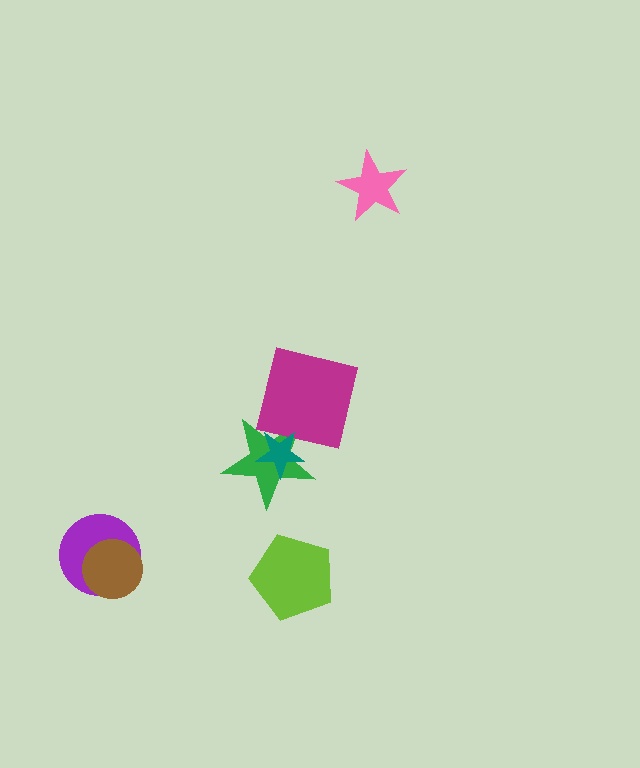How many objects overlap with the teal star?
1 object overlaps with the teal star.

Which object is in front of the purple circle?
The brown circle is in front of the purple circle.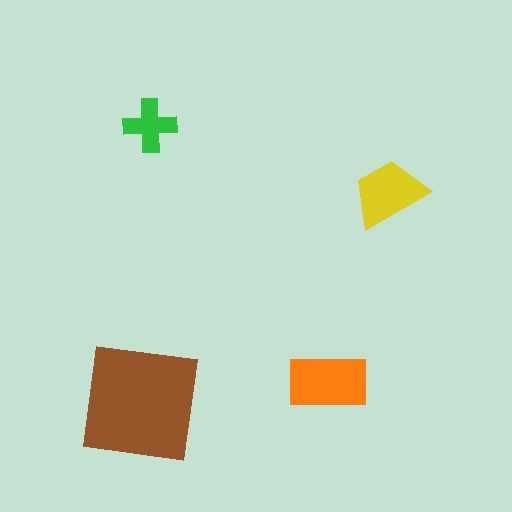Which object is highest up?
The green cross is topmost.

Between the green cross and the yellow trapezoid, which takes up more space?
The yellow trapezoid.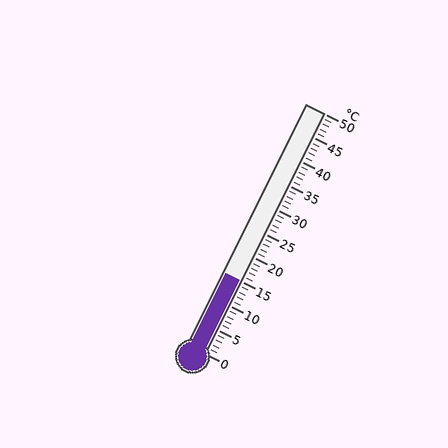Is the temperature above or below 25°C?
The temperature is below 25°C.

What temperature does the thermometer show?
The thermometer shows approximately 15°C.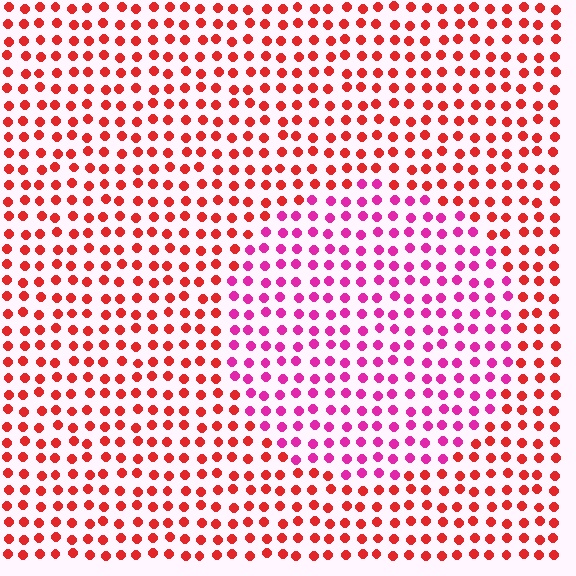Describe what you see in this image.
The image is filled with small red elements in a uniform arrangement. A circle-shaped region is visible where the elements are tinted to a slightly different hue, forming a subtle color boundary.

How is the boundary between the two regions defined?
The boundary is defined purely by a slight shift in hue (about 42 degrees). Spacing, size, and orientation are identical on both sides.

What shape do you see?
I see a circle.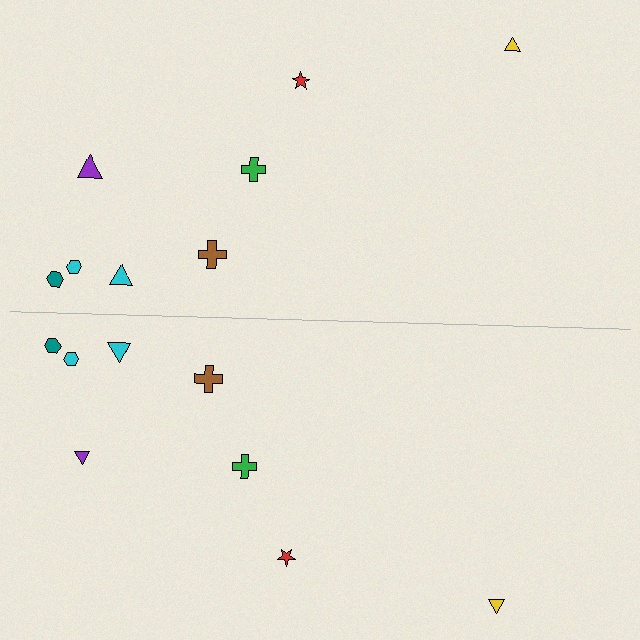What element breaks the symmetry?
The purple triangle on the bottom side has a different size than its mirror counterpart.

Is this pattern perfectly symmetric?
No, the pattern is not perfectly symmetric. The purple triangle on the bottom side has a different size than its mirror counterpart.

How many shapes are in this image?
There are 16 shapes in this image.